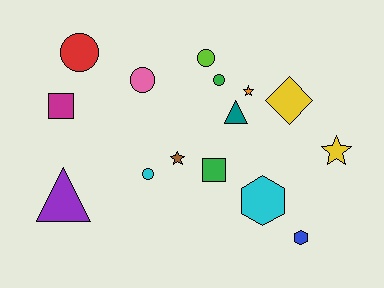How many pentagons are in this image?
There are no pentagons.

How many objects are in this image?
There are 15 objects.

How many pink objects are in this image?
There is 1 pink object.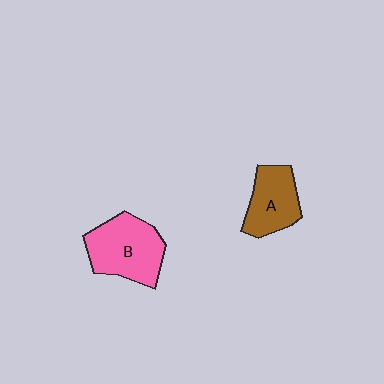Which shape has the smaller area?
Shape A (brown).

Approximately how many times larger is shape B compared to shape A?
Approximately 1.4 times.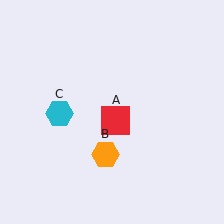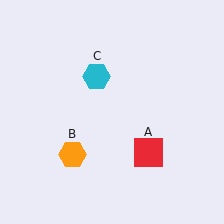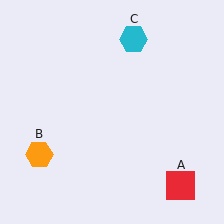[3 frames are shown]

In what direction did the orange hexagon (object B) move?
The orange hexagon (object B) moved left.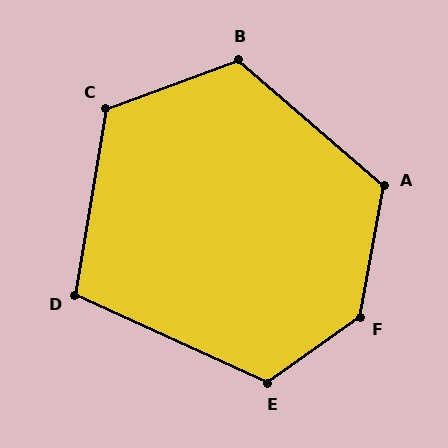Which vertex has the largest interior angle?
F, at approximately 136 degrees.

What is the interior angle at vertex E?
Approximately 120 degrees (obtuse).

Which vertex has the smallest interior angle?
D, at approximately 105 degrees.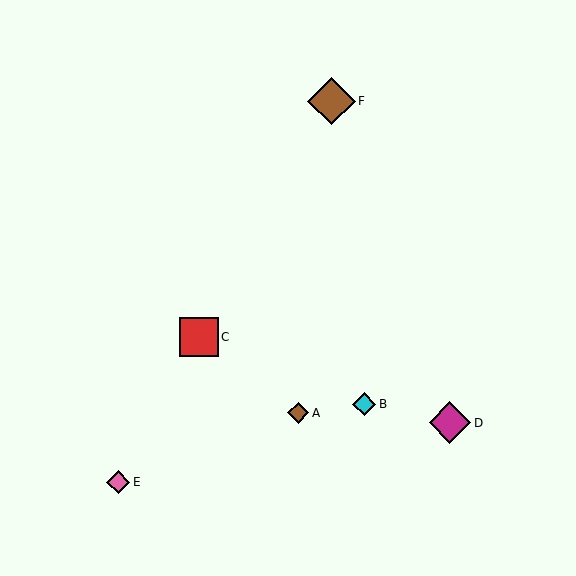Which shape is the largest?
The brown diamond (labeled F) is the largest.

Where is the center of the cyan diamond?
The center of the cyan diamond is at (364, 404).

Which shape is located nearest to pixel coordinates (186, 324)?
The red square (labeled C) at (199, 337) is nearest to that location.